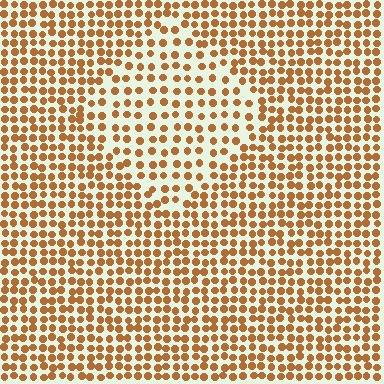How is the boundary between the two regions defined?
The boundary is defined by a change in element density (approximately 1.6x ratio). All elements are the same color, size, and shape.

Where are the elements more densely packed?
The elements are more densely packed outside the diamond boundary.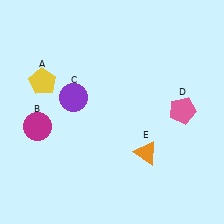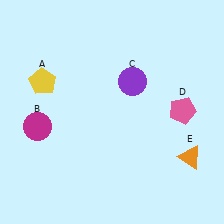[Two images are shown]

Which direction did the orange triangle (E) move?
The orange triangle (E) moved right.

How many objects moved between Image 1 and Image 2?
2 objects moved between the two images.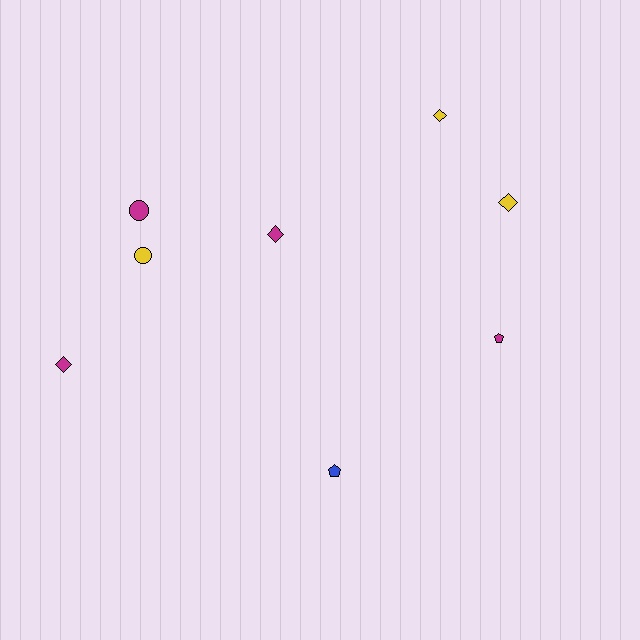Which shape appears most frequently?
Diamond, with 4 objects.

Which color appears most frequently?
Magenta, with 4 objects.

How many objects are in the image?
There are 8 objects.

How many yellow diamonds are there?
There are 2 yellow diamonds.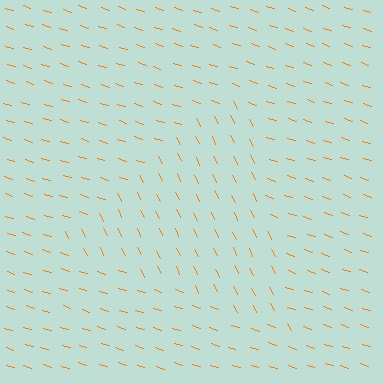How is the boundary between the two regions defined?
The boundary is defined purely by a change in line orientation (approximately 45 degrees difference). All lines are the same color and thickness.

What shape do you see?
I see a triangle.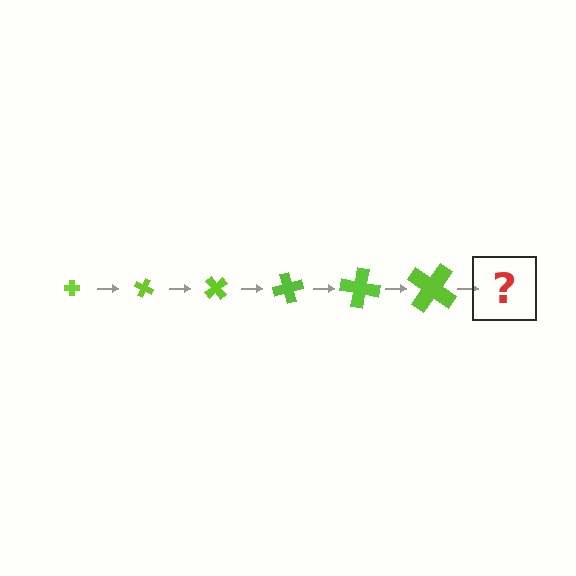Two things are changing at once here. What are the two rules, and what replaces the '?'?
The two rules are that the cross grows larger each step and it rotates 25 degrees each step. The '?' should be a cross, larger than the previous one and rotated 150 degrees from the start.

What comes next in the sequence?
The next element should be a cross, larger than the previous one and rotated 150 degrees from the start.